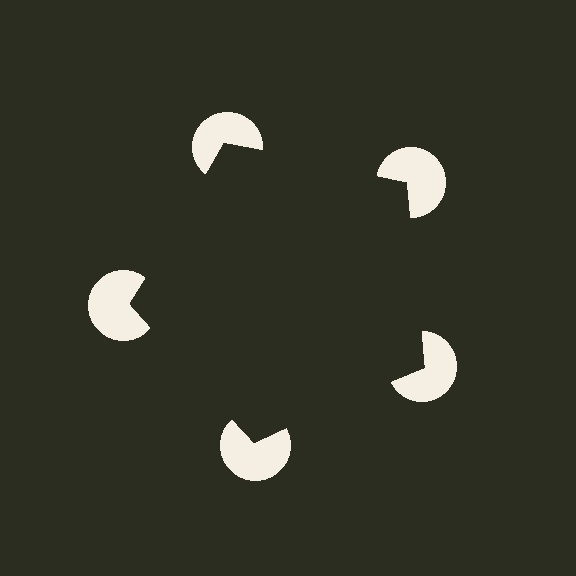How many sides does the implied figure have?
5 sides.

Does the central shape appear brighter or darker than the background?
It typically appears slightly darker than the background, even though no actual brightness change is drawn.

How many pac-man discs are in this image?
There are 5 — one at each vertex of the illusory pentagon.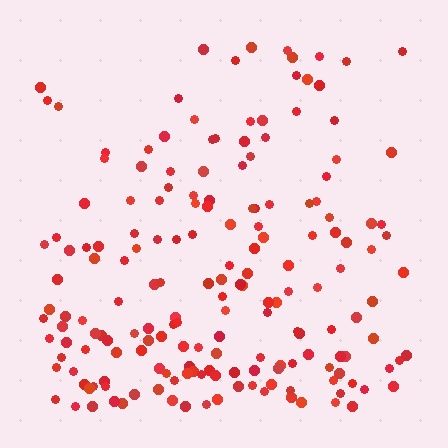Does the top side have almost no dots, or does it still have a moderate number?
Still a moderate number, just noticeably fewer than the bottom.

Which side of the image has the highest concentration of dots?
The bottom.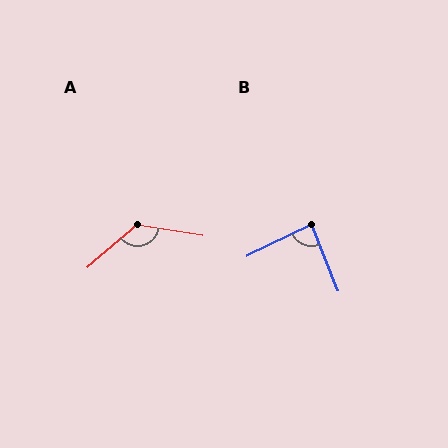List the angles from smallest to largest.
B (85°), A (130°).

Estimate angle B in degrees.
Approximately 85 degrees.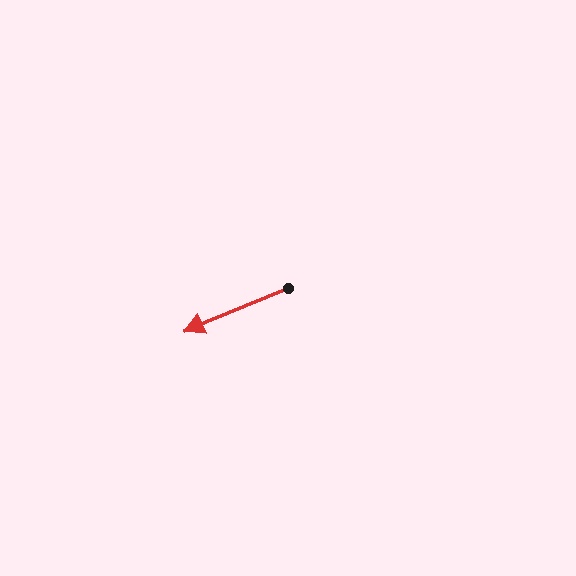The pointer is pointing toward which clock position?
Roughly 8 o'clock.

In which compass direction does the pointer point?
West.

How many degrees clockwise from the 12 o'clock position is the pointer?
Approximately 248 degrees.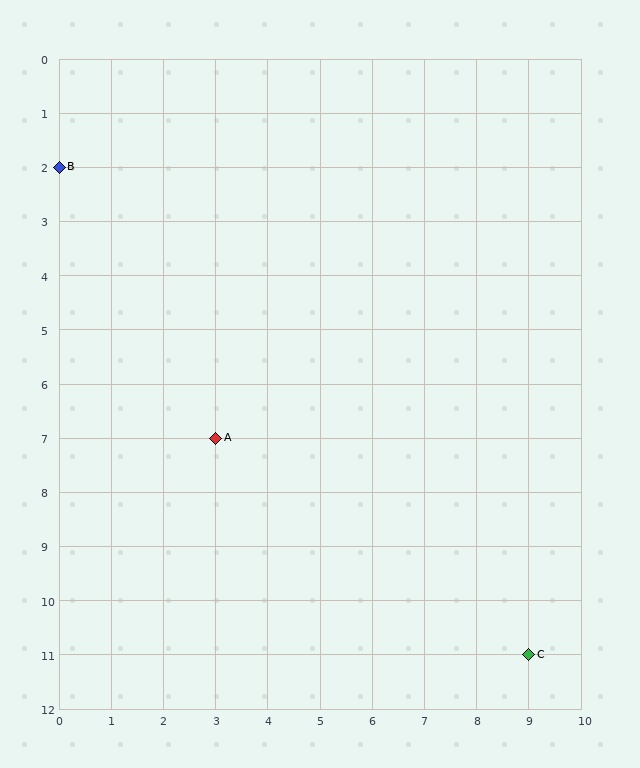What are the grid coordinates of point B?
Point B is at grid coordinates (0, 2).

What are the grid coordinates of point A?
Point A is at grid coordinates (3, 7).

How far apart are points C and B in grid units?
Points C and B are 9 columns and 9 rows apart (about 12.7 grid units diagonally).